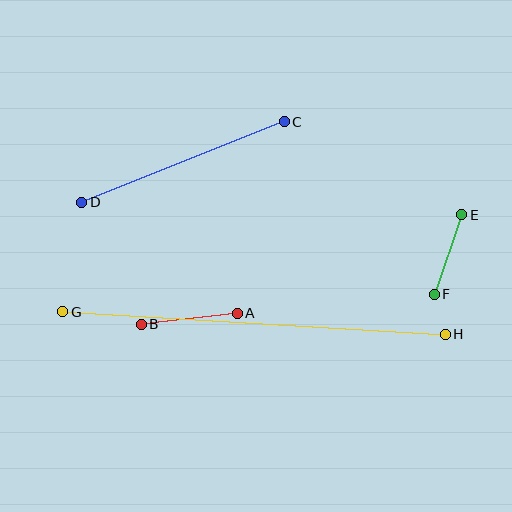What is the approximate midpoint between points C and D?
The midpoint is at approximately (183, 162) pixels.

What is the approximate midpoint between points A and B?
The midpoint is at approximately (189, 319) pixels.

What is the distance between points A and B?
The distance is approximately 97 pixels.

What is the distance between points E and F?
The distance is approximately 84 pixels.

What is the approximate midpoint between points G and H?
The midpoint is at approximately (254, 323) pixels.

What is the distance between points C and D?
The distance is approximately 218 pixels.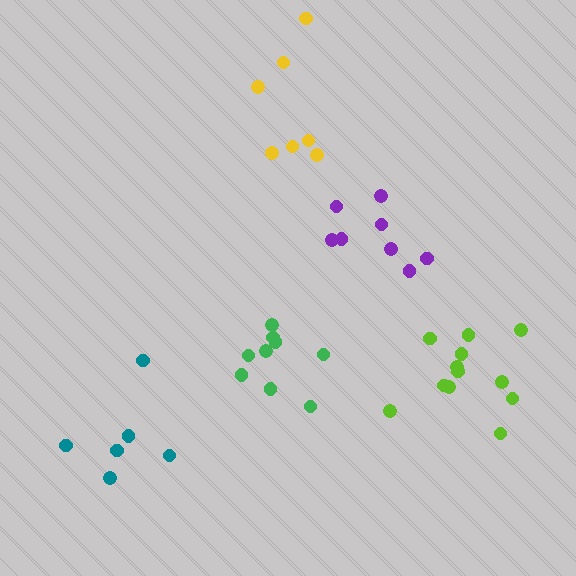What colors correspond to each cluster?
The clusters are colored: purple, yellow, green, lime, teal.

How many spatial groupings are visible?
There are 5 spatial groupings.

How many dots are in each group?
Group 1: 8 dots, Group 2: 7 dots, Group 3: 9 dots, Group 4: 12 dots, Group 5: 6 dots (42 total).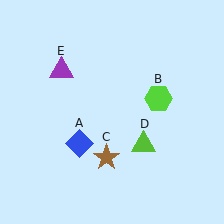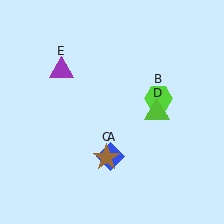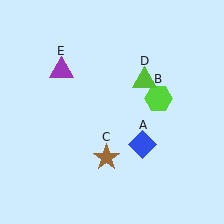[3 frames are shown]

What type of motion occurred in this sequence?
The blue diamond (object A), lime triangle (object D) rotated counterclockwise around the center of the scene.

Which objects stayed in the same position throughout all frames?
Lime hexagon (object B) and brown star (object C) and purple triangle (object E) remained stationary.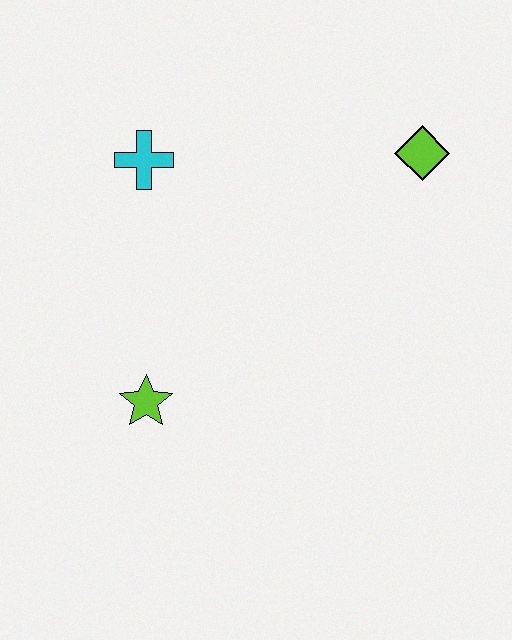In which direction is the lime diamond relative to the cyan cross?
The lime diamond is to the right of the cyan cross.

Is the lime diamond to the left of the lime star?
No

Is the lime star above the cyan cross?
No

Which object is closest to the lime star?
The cyan cross is closest to the lime star.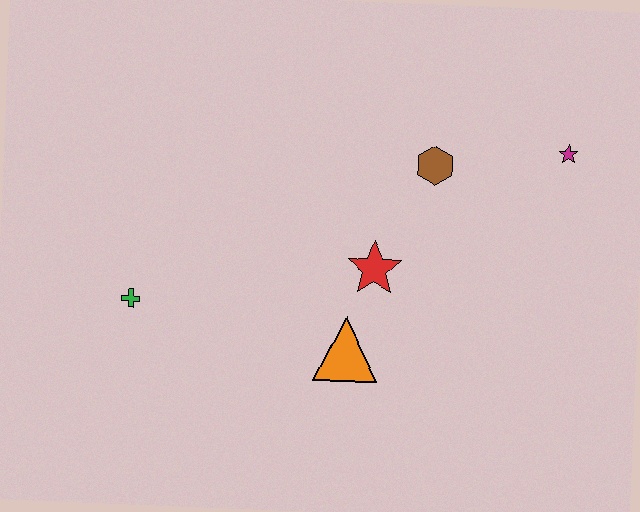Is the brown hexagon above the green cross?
Yes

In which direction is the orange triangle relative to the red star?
The orange triangle is below the red star.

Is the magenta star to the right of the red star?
Yes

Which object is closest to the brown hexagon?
The red star is closest to the brown hexagon.